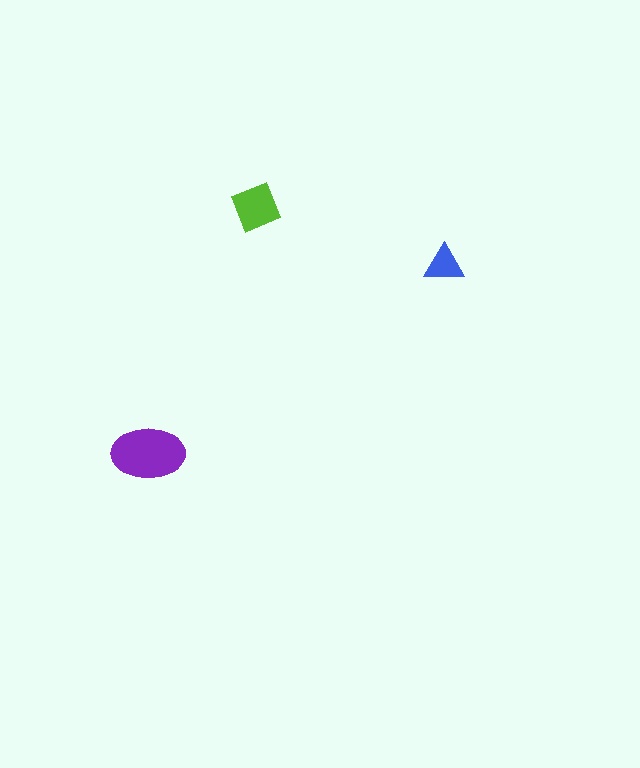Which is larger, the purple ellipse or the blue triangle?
The purple ellipse.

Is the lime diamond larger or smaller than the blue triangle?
Larger.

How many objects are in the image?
There are 3 objects in the image.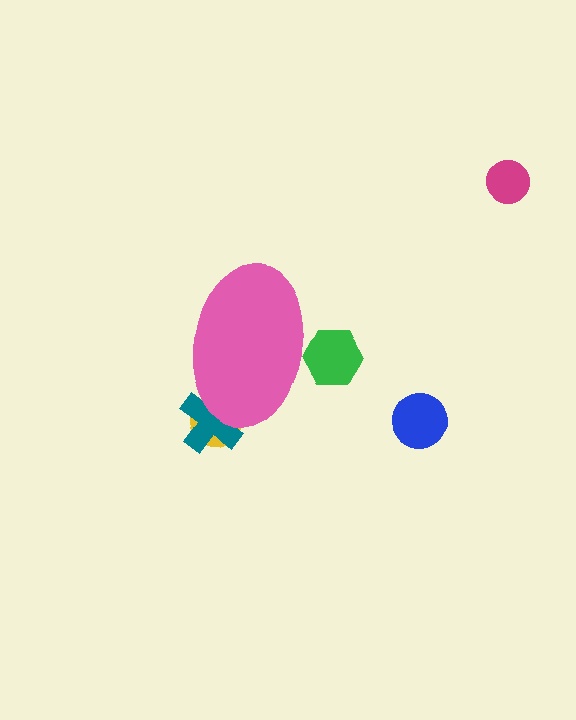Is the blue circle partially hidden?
No, the blue circle is fully visible.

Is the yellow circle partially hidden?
Yes, the yellow circle is partially hidden behind the pink ellipse.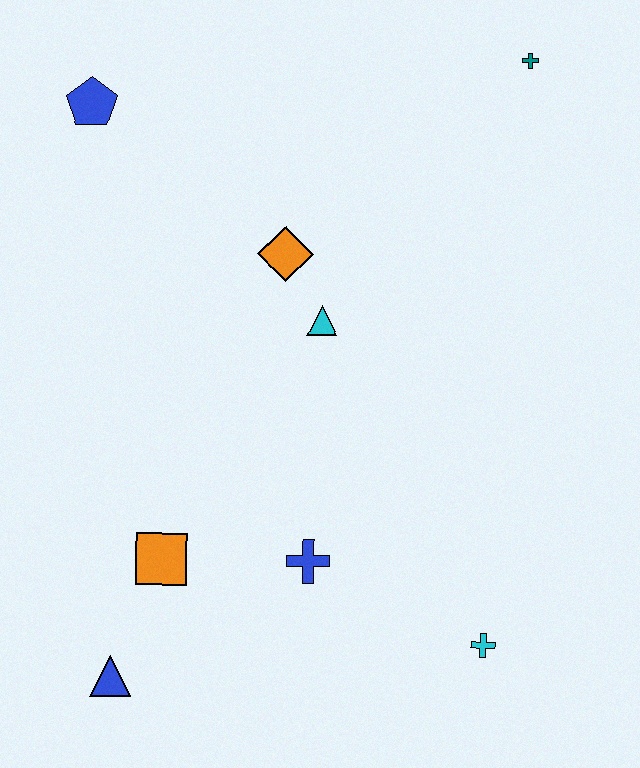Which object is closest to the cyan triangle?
The orange diamond is closest to the cyan triangle.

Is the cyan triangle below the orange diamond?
Yes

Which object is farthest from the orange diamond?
The blue triangle is farthest from the orange diamond.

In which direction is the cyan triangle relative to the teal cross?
The cyan triangle is below the teal cross.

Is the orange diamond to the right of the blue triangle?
Yes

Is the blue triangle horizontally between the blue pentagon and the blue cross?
Yes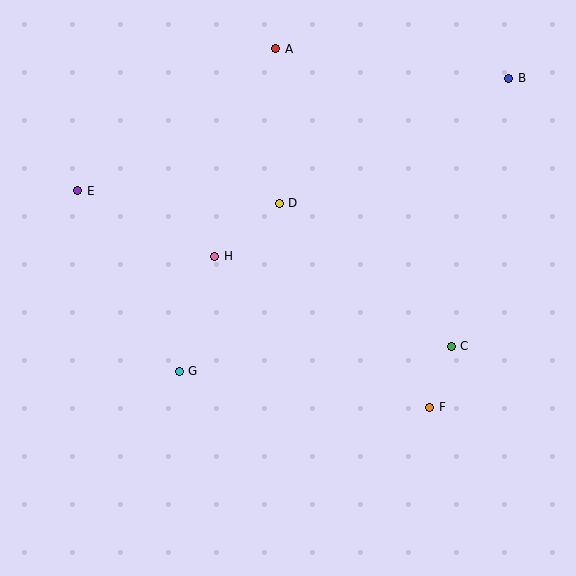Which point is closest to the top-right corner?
Point B is closest to the top-right corner.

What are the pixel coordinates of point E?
Point E is at (78, 191).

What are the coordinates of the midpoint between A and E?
The midpoint between A and E is at (177, 120).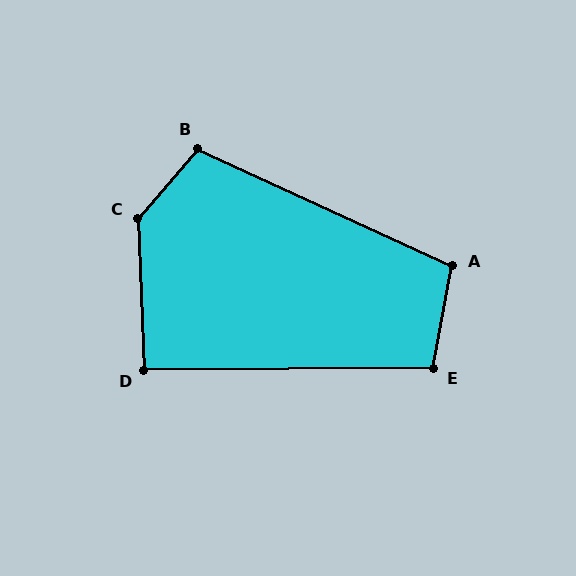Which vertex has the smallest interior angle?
D, at approximately 92 degrees.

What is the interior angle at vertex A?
Approximately 104 degrees (obtuse).